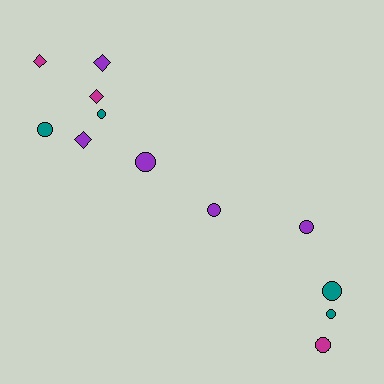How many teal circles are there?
There are 4 teal circles.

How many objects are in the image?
There are 12 objects.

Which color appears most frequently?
Purple, with 5 objects.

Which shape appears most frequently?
Circle, with 8 objects.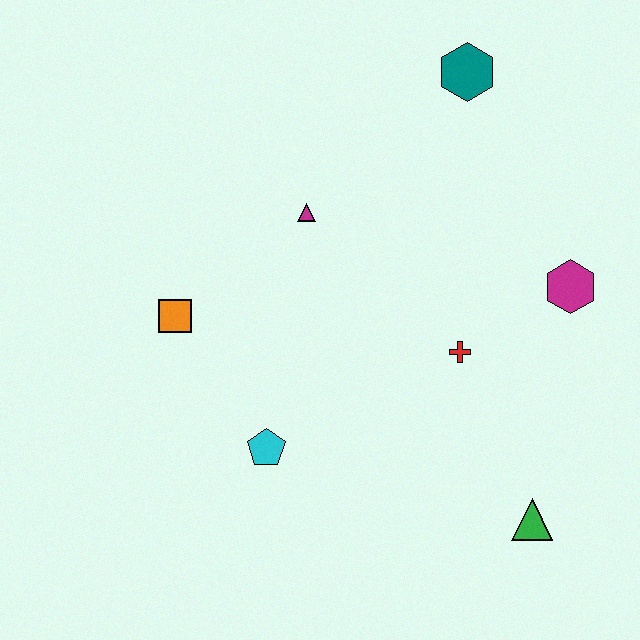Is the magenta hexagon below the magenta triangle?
Yes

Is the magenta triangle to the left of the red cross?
Yes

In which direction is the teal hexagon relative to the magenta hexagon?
The teal hexagon is above the magenta hexagon.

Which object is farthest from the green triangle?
The teal hexagon is farthest from the green triangle.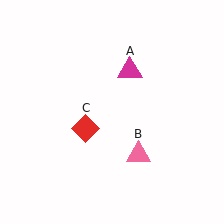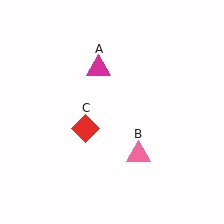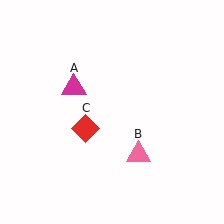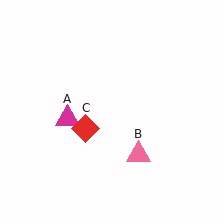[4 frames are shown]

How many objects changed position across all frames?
1 object changed position: magenta triangle (object A).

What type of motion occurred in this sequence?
The magenta triangle (object A) rotated counterclockwise around the center of the scene.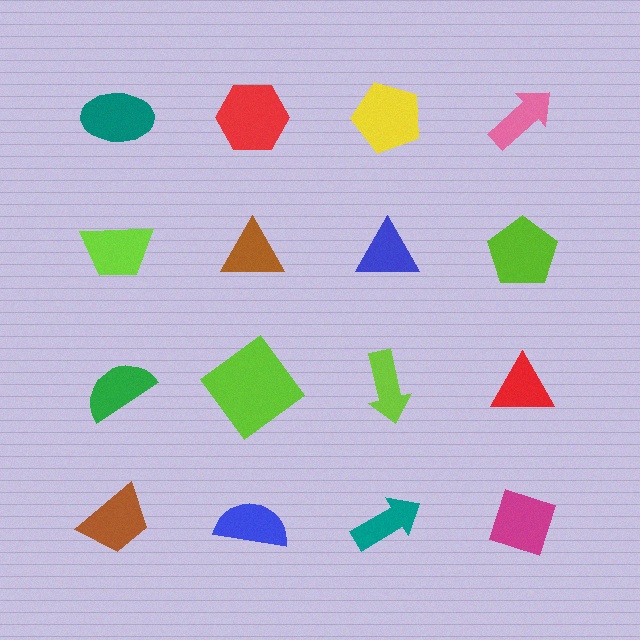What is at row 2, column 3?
A blue triangle.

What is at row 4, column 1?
A brown trapezoid.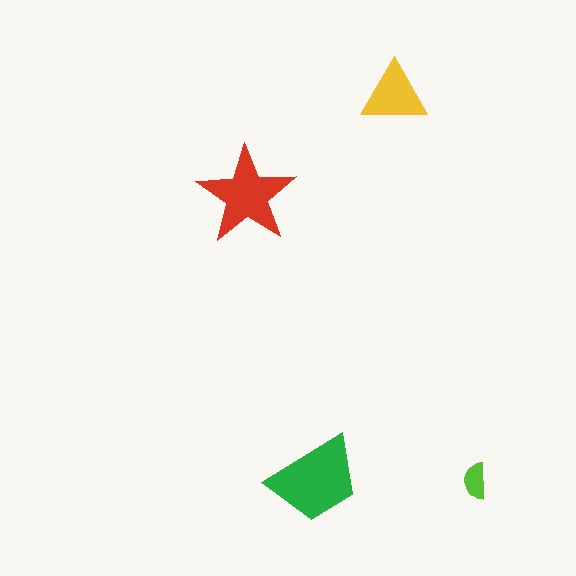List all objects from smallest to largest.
The lime semicircle, the yellow triangle, the red star, the green trapezoid.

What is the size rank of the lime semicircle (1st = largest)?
4th.